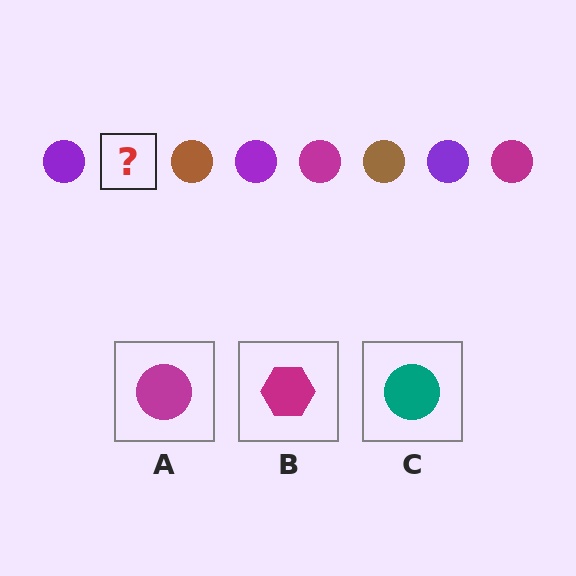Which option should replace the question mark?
Option A.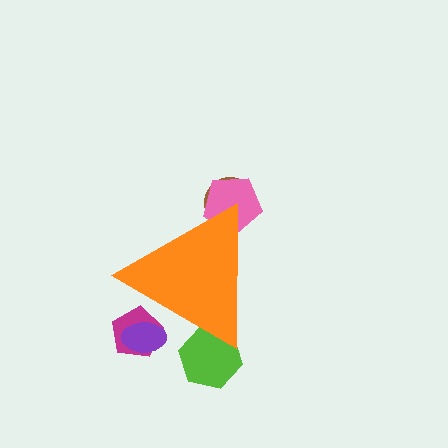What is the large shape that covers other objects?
An orange triangle.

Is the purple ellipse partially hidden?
Yes, the purple ellipse is partially hidden behind the orange triangle.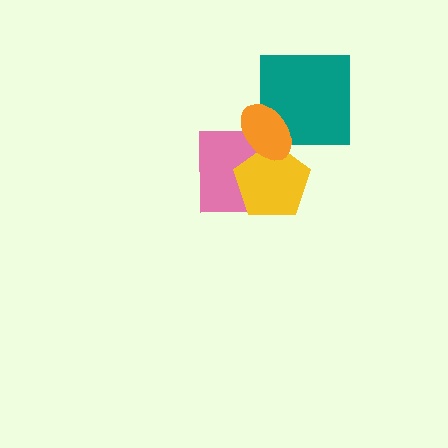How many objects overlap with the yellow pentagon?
2 objects overlap with the yellow pentagon.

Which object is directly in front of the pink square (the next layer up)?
The yellow pentagon is directly in front of the pink square.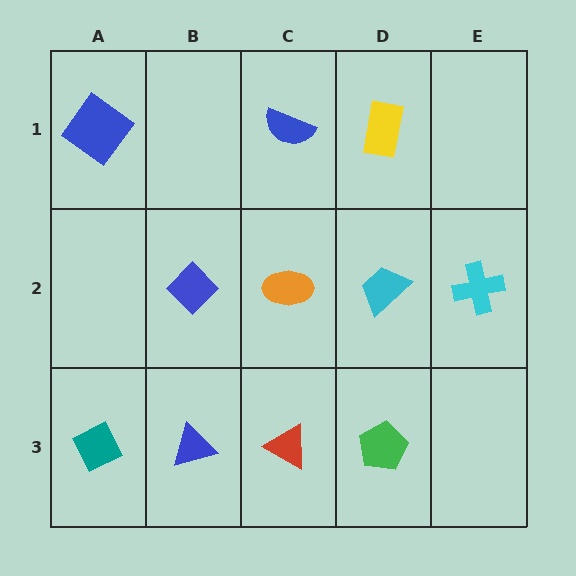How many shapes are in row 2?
4 shapes.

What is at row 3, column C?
A red triangle.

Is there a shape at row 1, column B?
No, that cell is empty.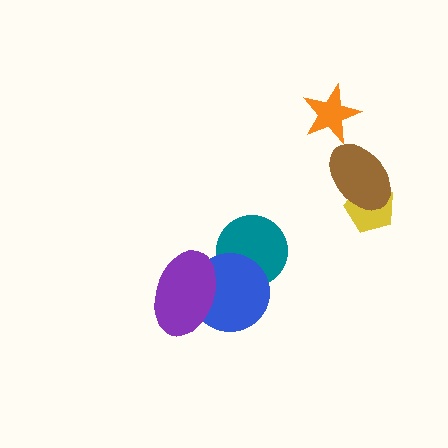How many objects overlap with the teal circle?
1 object overlaps with the teal circle.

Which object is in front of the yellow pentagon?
The brown ellipse is in front of the yellow pentagon.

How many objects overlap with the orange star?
0 objects overlap with the orange star.